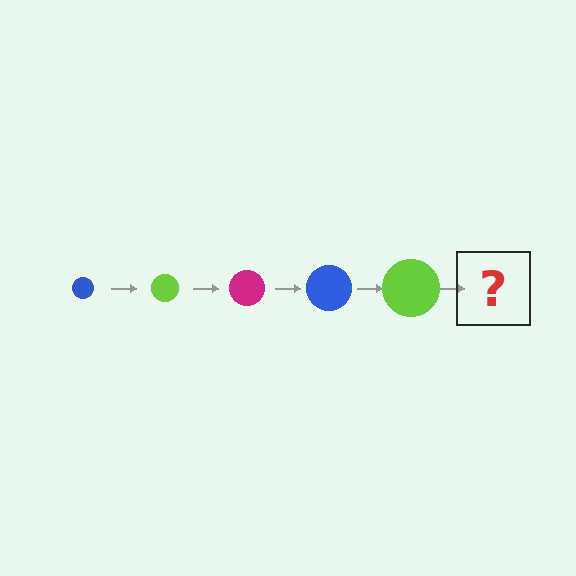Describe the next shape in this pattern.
It should be a magenta circle, larger than the previous one.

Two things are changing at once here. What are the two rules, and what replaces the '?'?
The two rules are that the circle grows larger each step and the color cycles through blue, lime, and magenta. The '?' should be a magenta circle, larger than the previous one.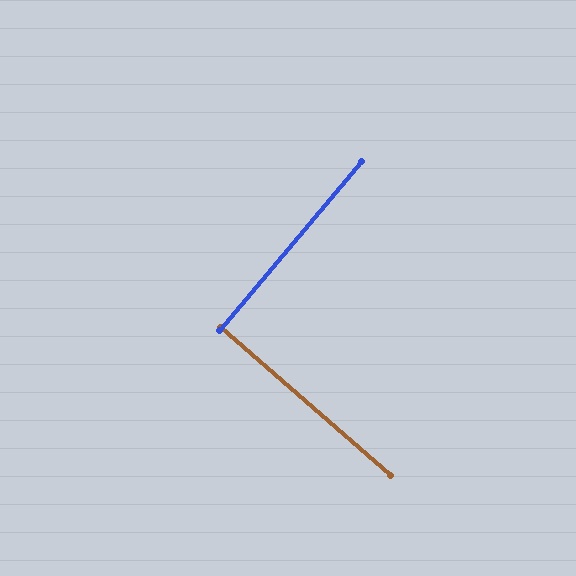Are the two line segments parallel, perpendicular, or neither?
Perpendicular — they meet at approximately 89°.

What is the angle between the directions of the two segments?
Approximately 89 degrees.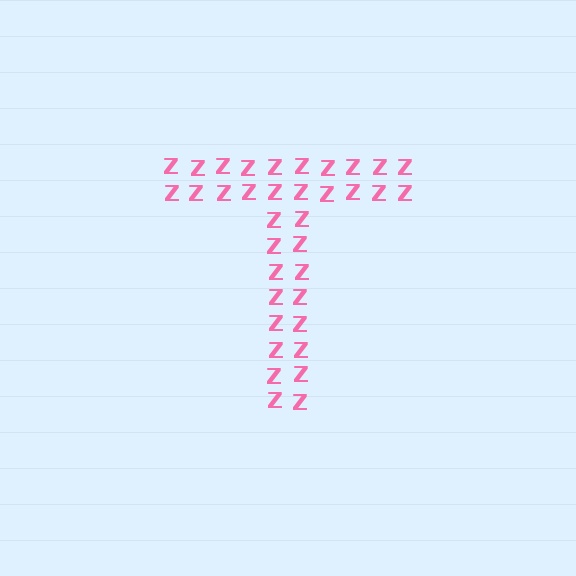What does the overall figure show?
The overall figure shows the letter T.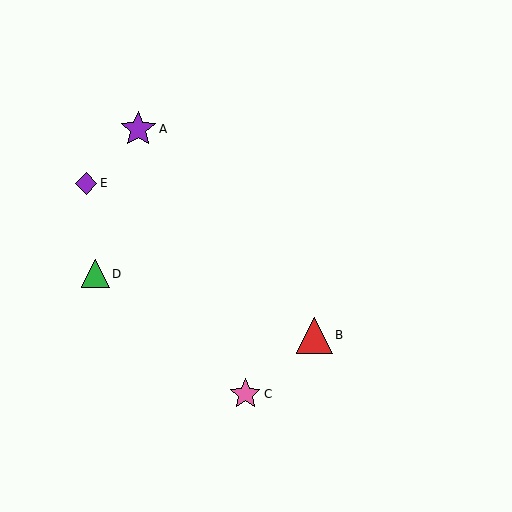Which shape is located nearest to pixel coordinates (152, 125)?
The purple star (labeled A) at (138, 129) is nearest to that location.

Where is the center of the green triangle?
The center of the green triangle is at (96, 274).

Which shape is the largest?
The red triangle (labeled B) is the largest.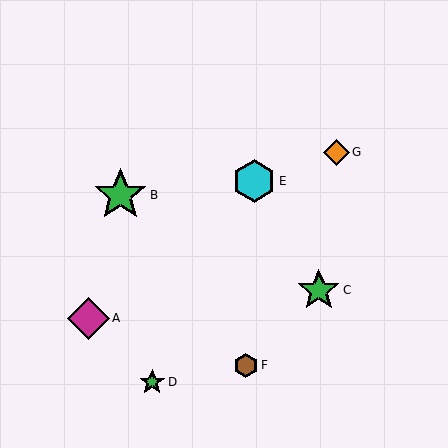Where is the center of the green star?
The center of the green star is at (319, 290).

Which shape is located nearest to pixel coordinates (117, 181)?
The green star (labeled B) at (120, 195) is nearest to that location.